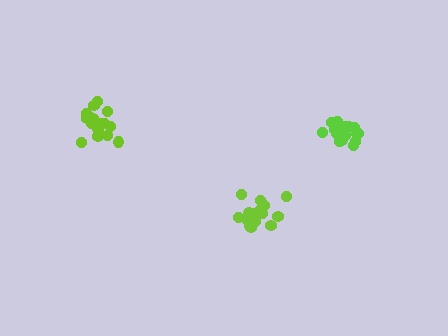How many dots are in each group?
Group 1: 21 dots, Group 2: 17 dots, Group 3: 17 dots (55 total).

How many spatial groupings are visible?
There are 3 spatial groupings.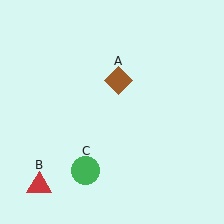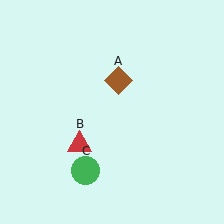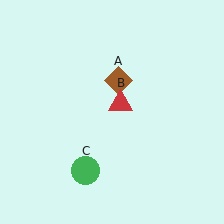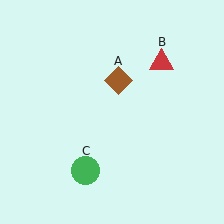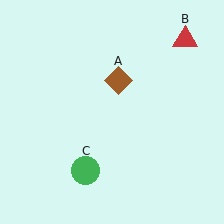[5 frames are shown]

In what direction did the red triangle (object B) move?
The red triangle (object B) moved up and to the right.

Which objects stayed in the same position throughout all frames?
Brown diamond (object A) and green circle (object C) remained stationary.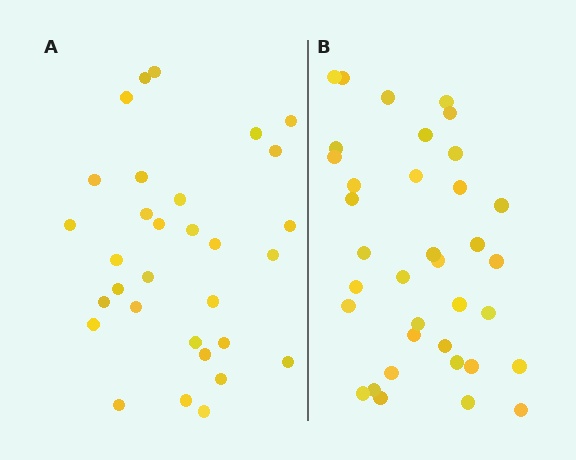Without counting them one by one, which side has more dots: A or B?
Region B (the right region) has more dots.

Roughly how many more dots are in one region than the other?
Region B has about 5 more dots than region A.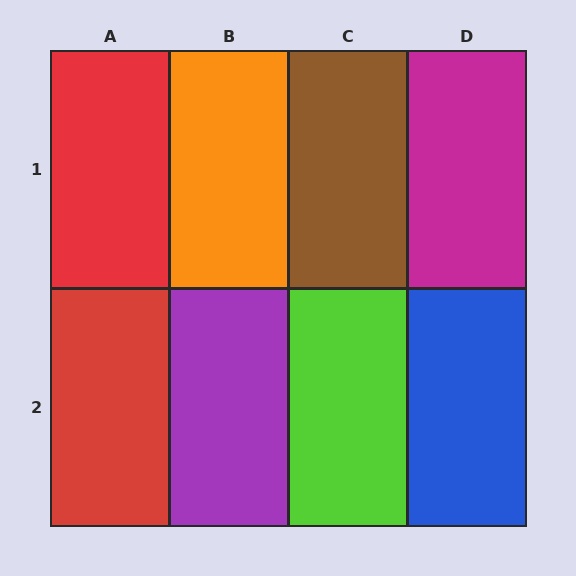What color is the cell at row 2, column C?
Lime.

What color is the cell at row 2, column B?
Purple.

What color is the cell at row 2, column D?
Blue.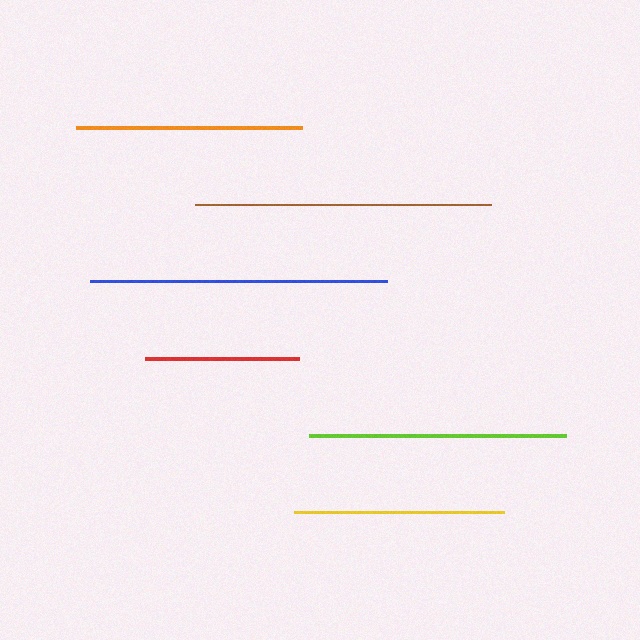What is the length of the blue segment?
The blue segment is approximately 297 pixels long.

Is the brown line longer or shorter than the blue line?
The blue line is longer than the brown line.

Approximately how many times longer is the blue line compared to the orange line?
The blue line is approximately 1.3 times the length of the orange line.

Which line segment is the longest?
The blue line is the longest at approximately 297 pixels.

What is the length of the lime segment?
The lime segment is approximately 257 pixels long.